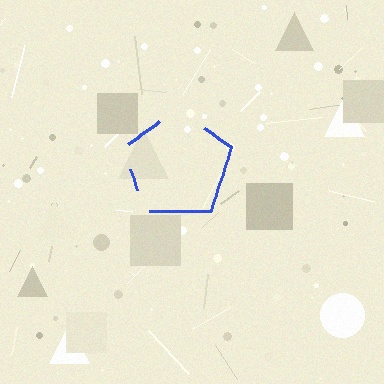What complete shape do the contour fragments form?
The contour fragments form a pentagon.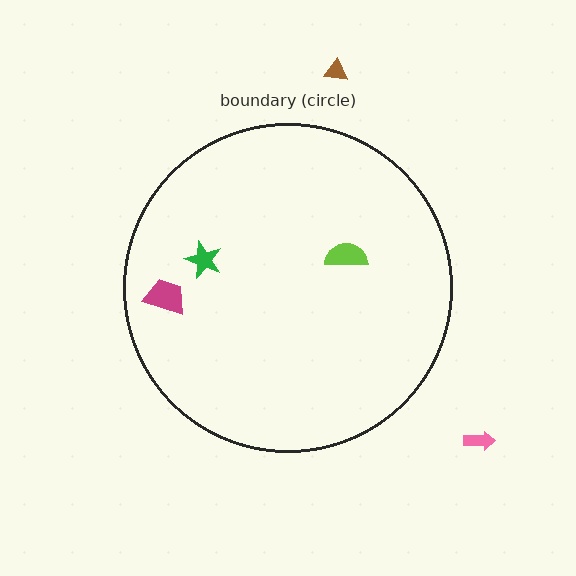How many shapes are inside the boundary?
3 inside, 2 outside.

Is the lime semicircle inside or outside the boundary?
Inside.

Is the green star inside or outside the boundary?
Inside.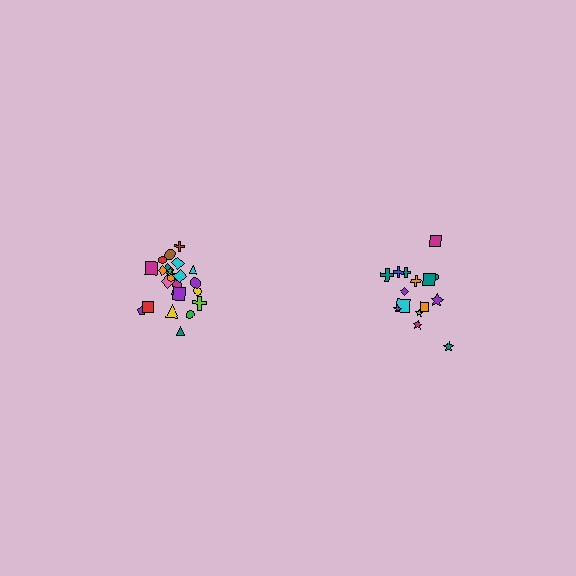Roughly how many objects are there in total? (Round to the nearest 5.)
Roughly 40 objects in total.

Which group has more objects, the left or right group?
The left group.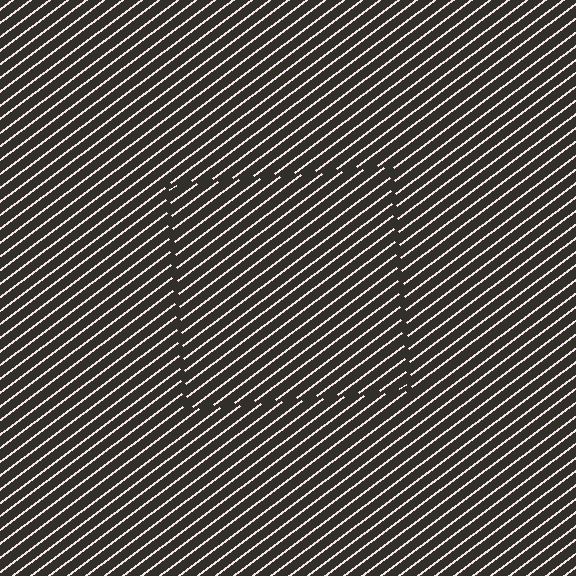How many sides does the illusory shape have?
4 sides — the line-ends trace a square.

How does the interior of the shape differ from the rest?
The interior of the shape contains the same grating, shifted by half a period — the contour is defined by the phase discontinuity where line-ends from the inner and outer gratings abut.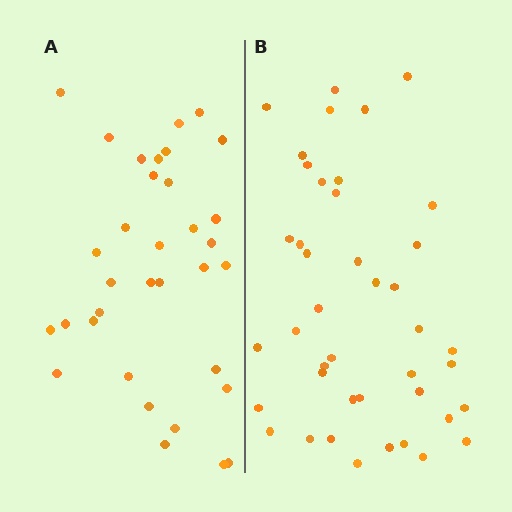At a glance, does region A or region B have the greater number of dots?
Region B (the right region) has more dots.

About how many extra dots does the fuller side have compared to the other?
Region B has roughly 8 or so more dots than region A.